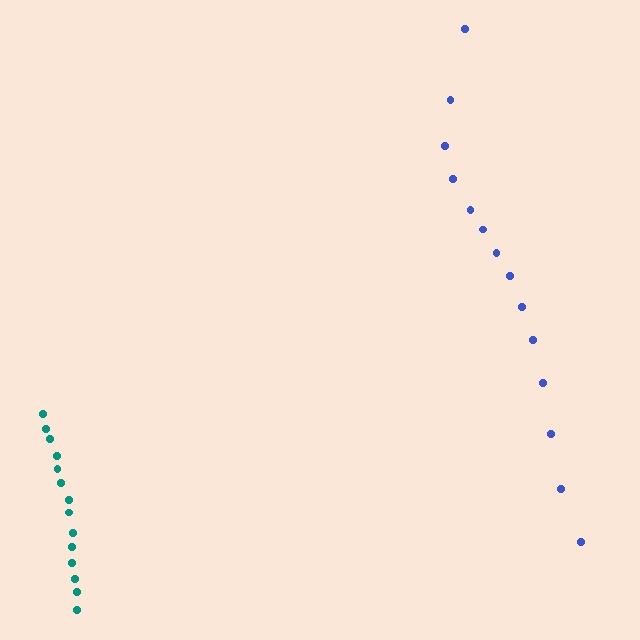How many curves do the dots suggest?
There are 2 distinct paths.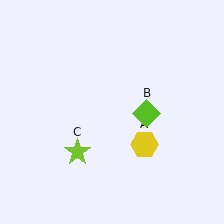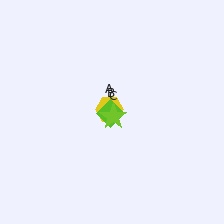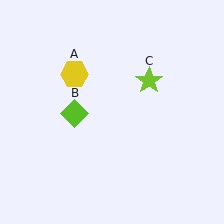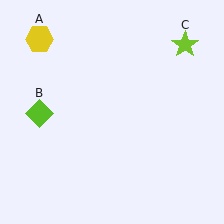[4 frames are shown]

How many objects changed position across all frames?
3 objects changed position: yellow hexagon (object A), lime diamond (object B), lime star (object C).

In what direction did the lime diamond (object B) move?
The lime diamond (object B) moved left.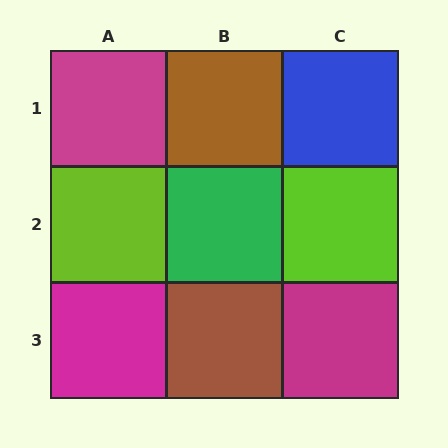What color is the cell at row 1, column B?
Brown.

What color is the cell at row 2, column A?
Lime.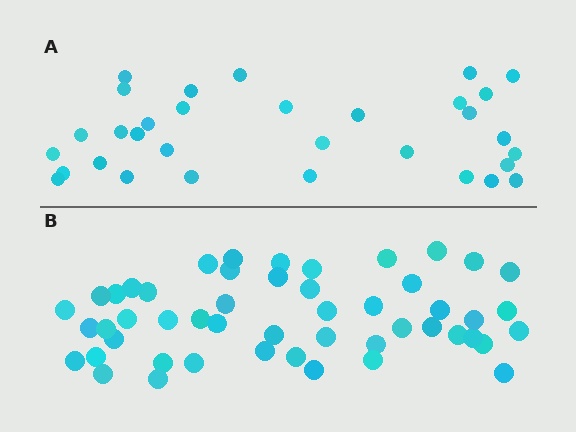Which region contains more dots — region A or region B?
Region B (the bottom region) has more dots.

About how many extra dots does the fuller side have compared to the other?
Region B has approximately 20 more dots than region A.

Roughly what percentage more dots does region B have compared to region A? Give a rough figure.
About 55% more.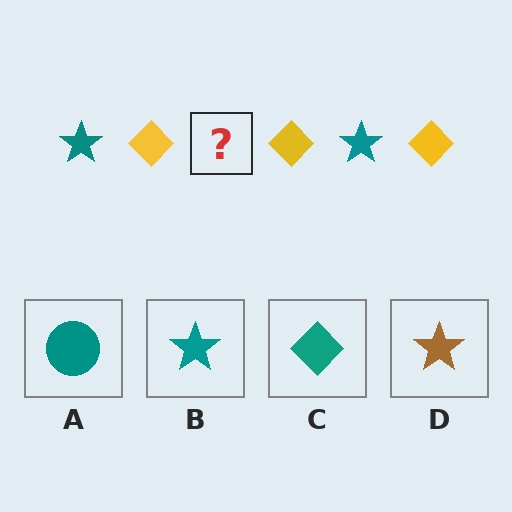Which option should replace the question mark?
Option B.